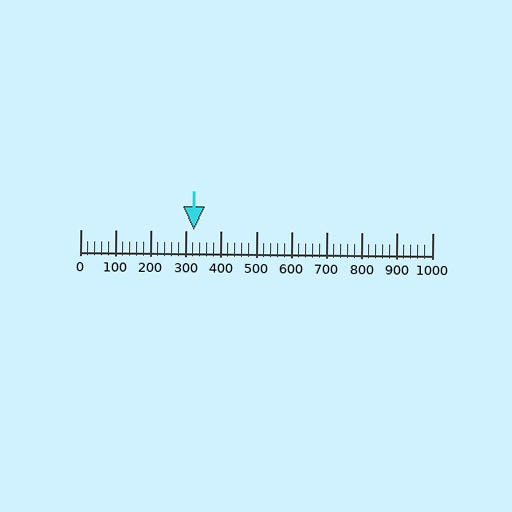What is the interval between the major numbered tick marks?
The major tick marks are spaced 100 units apart.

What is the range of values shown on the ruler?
The ruler shows values from 0 to 1000.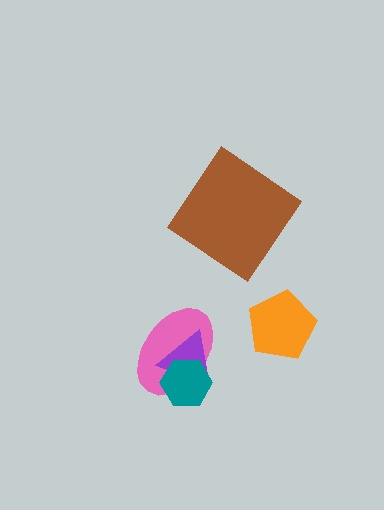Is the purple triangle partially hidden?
Yes, it is partially covered by another shape.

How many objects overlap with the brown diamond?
0 objects overlap with the brown diamond.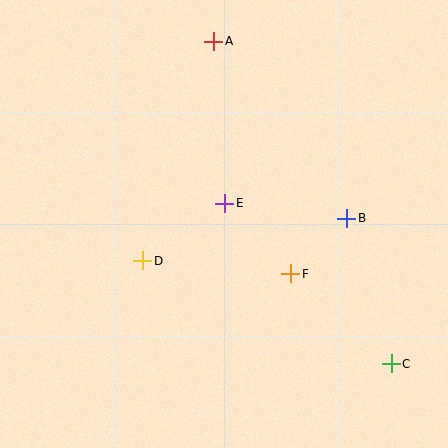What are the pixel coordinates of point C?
Point C is at (391, 364).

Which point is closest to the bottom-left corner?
Point D is closest to the bottom-left corner.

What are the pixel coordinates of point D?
Point D is at (143, 261).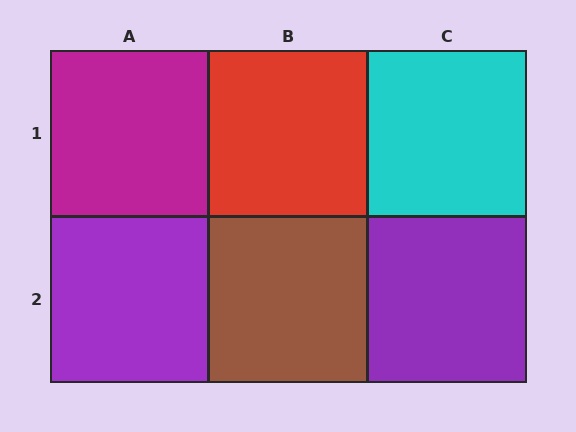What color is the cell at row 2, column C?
Purple.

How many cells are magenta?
1 cell is magenta.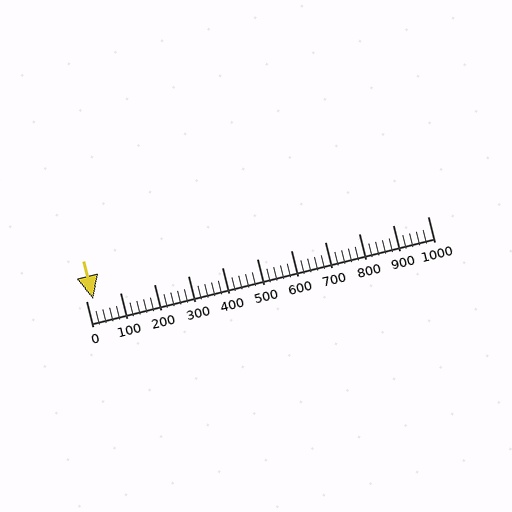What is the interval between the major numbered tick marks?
The major tick marks are spaced 100 units apart.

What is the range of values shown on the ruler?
The ruler shows values from 0 to 1000.